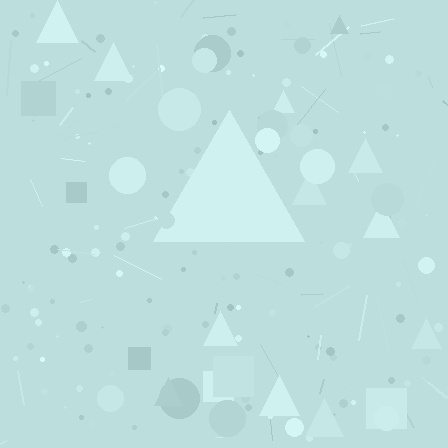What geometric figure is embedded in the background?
A triangle is embedded in the background.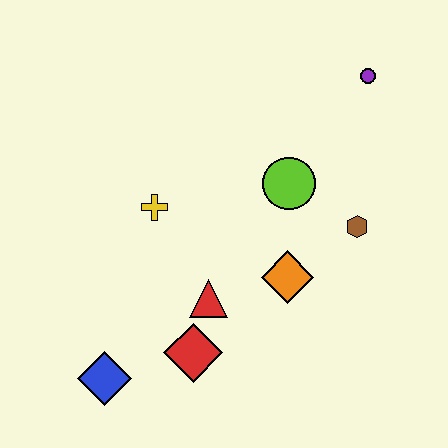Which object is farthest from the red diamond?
The purple circle is farthest from the red diamond.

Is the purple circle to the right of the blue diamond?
Yes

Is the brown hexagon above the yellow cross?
No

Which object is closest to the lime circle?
The brown hexagon is closest to the lime circle.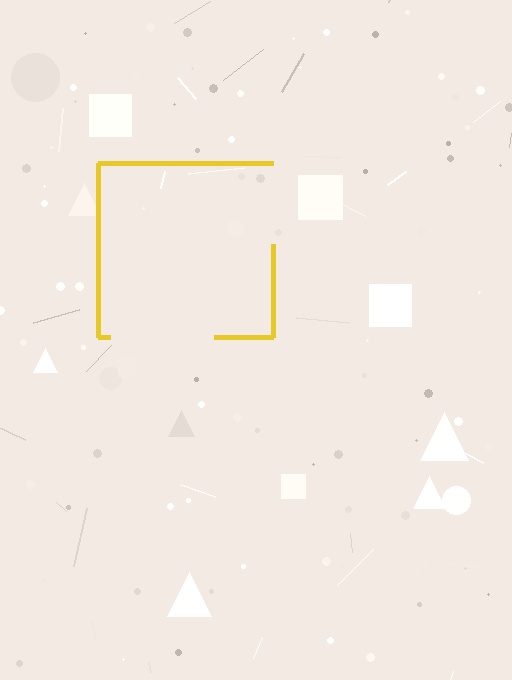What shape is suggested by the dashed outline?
The dashed outline suggests a square.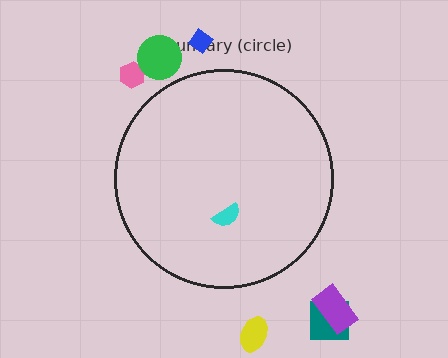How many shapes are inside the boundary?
1 inside, 6 outside.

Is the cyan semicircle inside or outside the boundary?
Inside.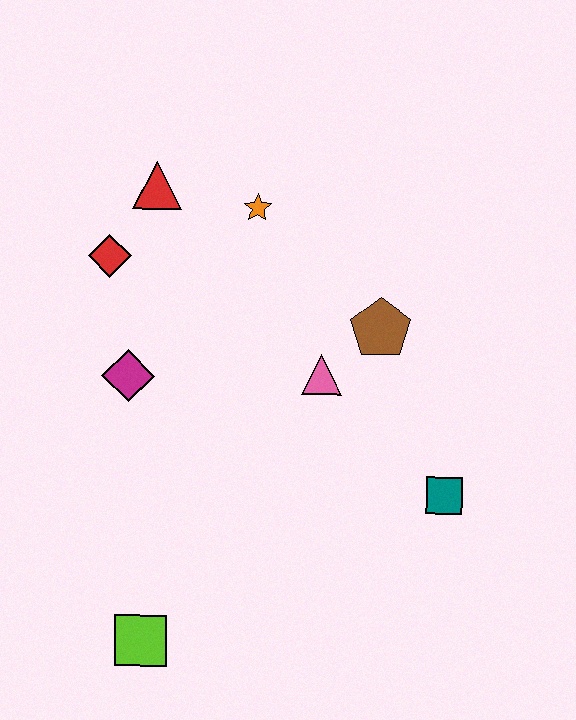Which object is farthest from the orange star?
The lime square is farthest from the orange star.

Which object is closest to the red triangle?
The red diamond is closest to the red triangle.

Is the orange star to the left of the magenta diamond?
No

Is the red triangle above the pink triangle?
Yes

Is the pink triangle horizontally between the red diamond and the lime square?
No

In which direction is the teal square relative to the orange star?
The teal square is below the orange star.